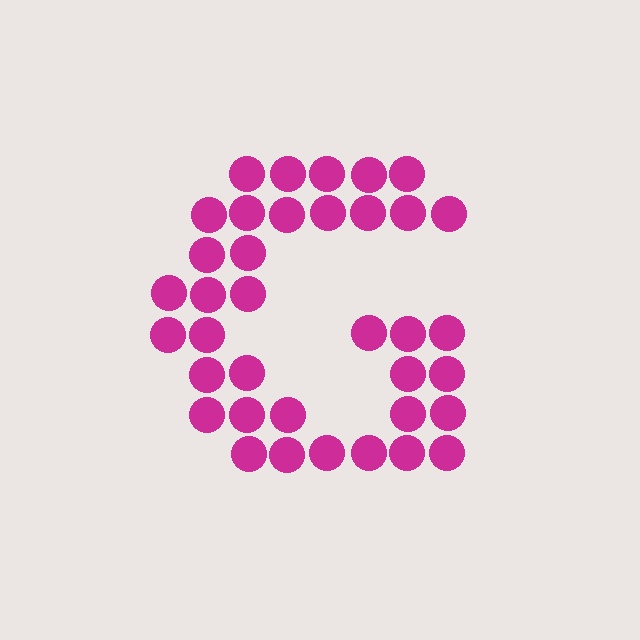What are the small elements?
The small elements are circles.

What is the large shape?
The large shape is the letter G.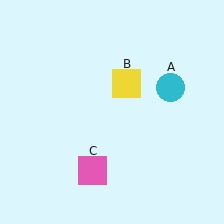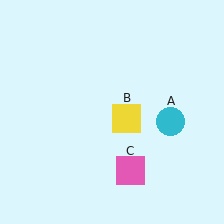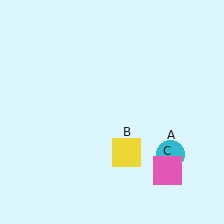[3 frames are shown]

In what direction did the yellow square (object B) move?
The yellow square (object B) moved down.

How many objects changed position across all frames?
3 objects changed position: cyan circle (object A), yellow square (object B), pink square (object C).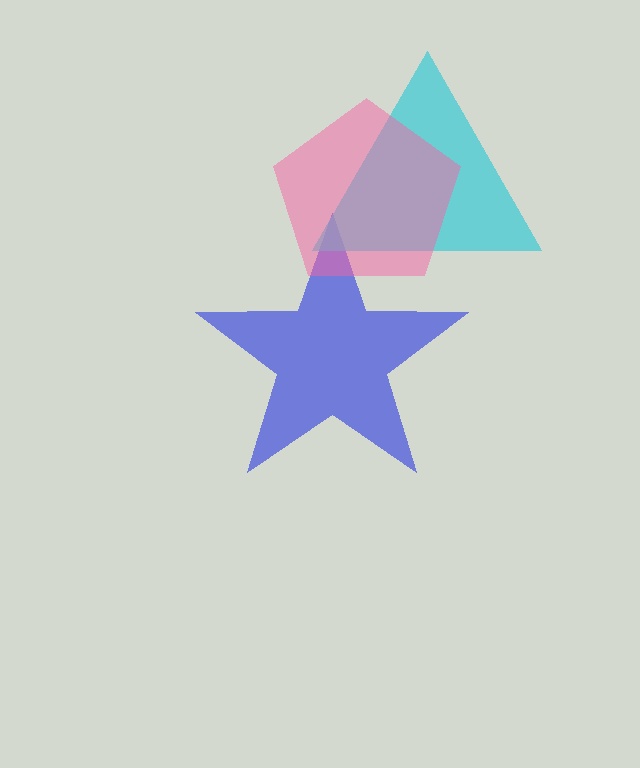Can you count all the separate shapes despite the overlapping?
Yes, there are 3 separate shapes.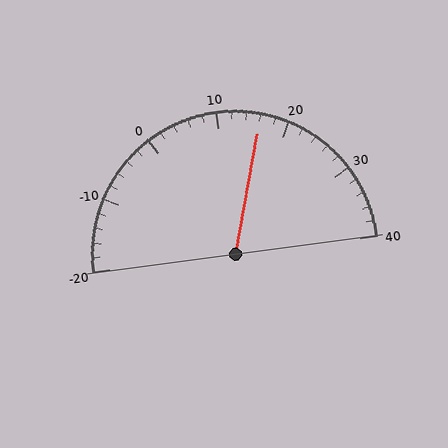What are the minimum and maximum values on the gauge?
The gauge ranges from -20 to 40.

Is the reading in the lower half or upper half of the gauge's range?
The reading is in the upper half of the range (-20 to 40).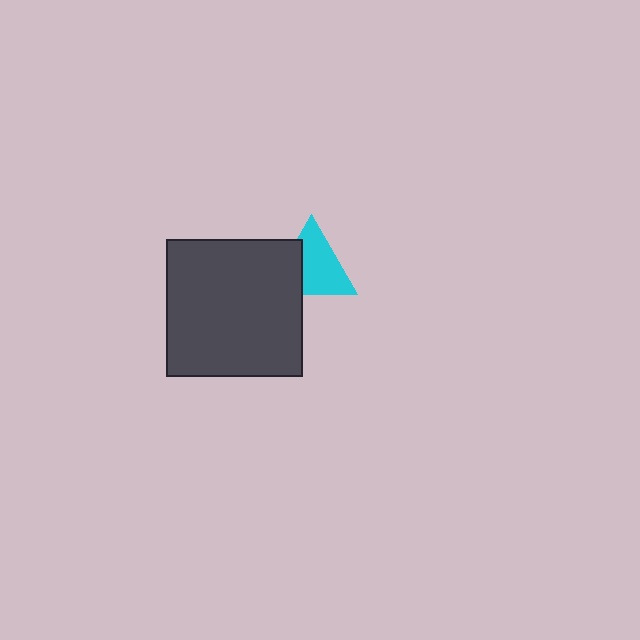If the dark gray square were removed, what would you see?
You would see the complete cyan triangle.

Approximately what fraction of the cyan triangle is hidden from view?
Roughly 33% of the cyan triangle is hidden behind the dark gray square.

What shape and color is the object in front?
The object in front is a dark gray square.